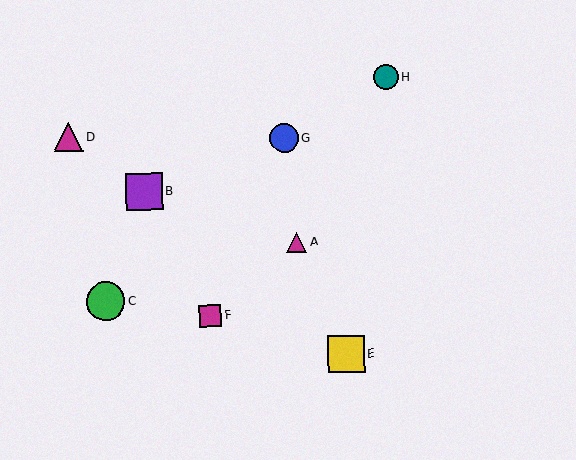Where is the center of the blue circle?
The center of the blue circle is at (284, 138).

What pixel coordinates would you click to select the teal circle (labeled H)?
Click at (386, 77) to select the teal circle H.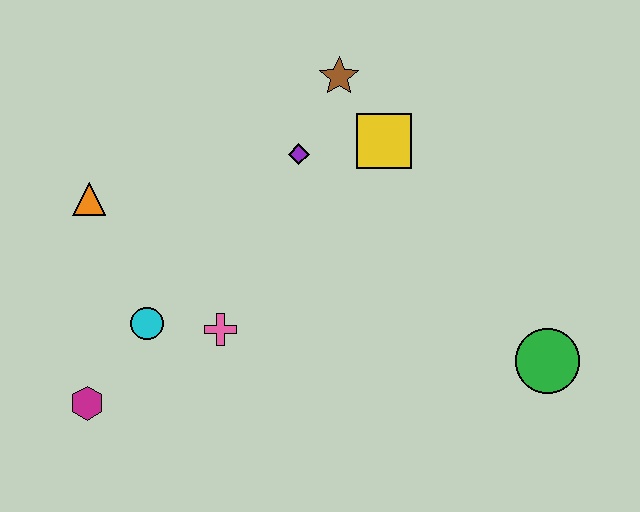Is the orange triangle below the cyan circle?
No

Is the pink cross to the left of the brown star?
Yes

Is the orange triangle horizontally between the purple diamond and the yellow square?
No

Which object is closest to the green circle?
The yellow square is closest to the green circle.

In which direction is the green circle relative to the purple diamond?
The green circle is to the right of the purple diamond.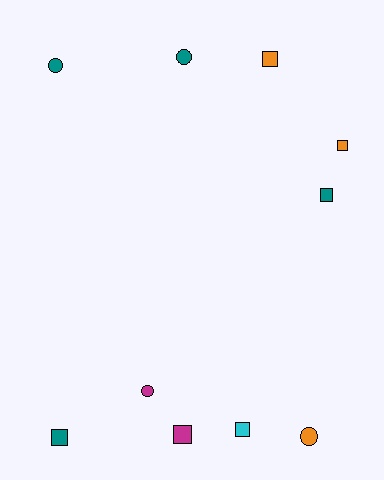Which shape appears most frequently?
Square, with 6 objects.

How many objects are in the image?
There are 10 objects.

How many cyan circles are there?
There are no cyan circles.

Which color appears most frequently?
Teal, with 4 objects.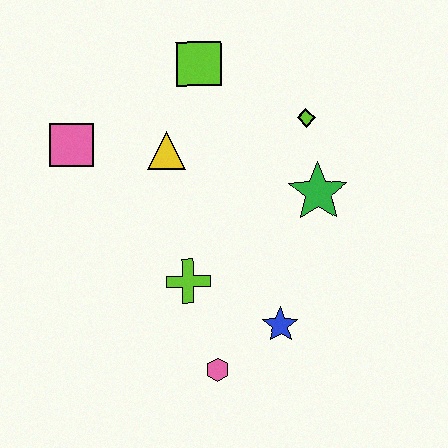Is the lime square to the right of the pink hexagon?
No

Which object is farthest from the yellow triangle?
The pink hexagon is farthest from the yellow triangle.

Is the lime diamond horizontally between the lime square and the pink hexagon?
No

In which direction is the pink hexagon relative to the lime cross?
The pink hexagon is below the lime cross.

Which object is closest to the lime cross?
The pink hexagon is closest to the lime cross.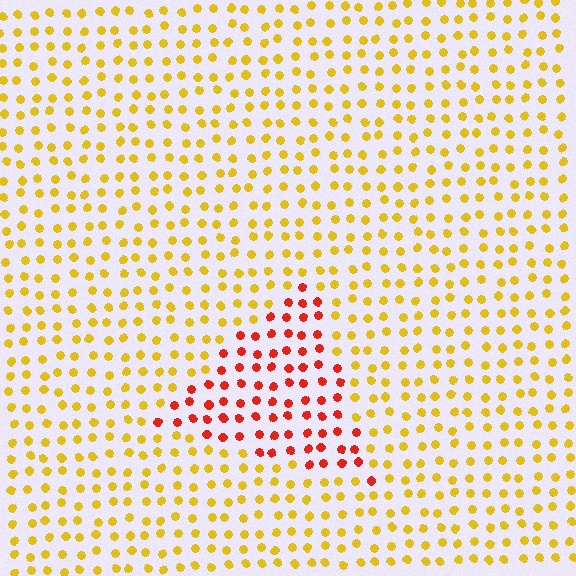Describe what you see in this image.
The image is filled with small yellow elements in a uniform arrangement. A triangle-shaped region is visible where the elements are tinted to a slightly different hue, forming a subtle color boundary.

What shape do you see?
I see a triangle.